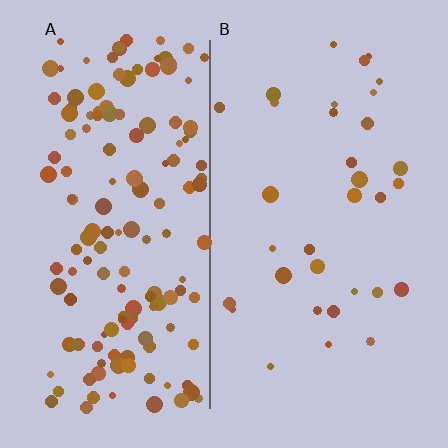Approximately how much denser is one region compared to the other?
Approximately 4.5× — region A over region B.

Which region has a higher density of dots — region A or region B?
A (the left).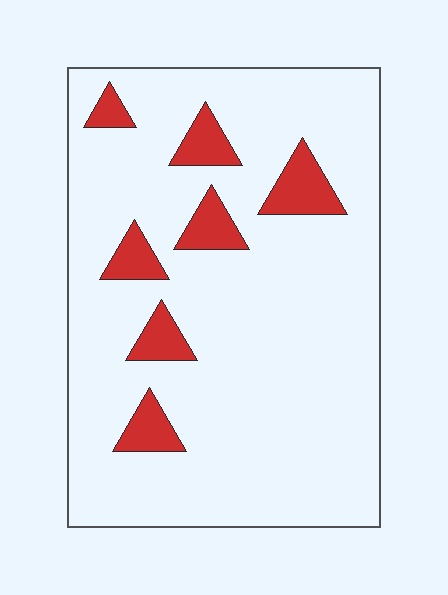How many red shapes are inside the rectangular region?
7.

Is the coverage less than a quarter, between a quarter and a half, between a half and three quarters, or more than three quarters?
Less than a quarter.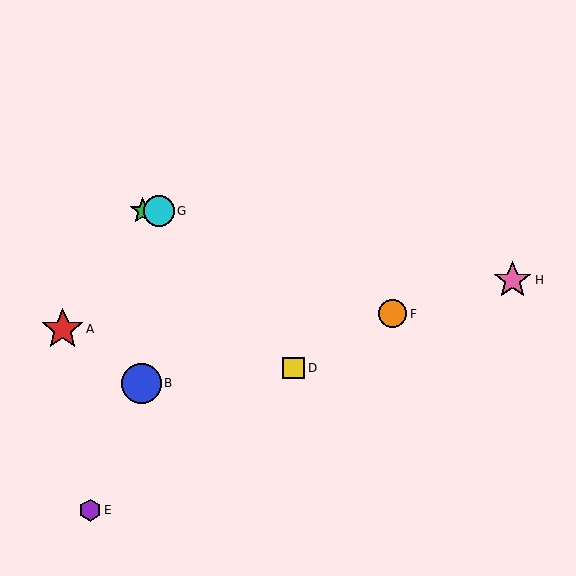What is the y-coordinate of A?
Object A is at y≈329.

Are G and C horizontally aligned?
Yes, both are at y≈211.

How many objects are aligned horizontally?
2 objects (C, G) are aligned horizontally.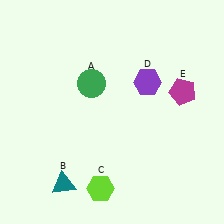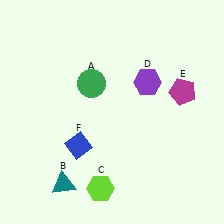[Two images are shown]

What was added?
A blue diamond (F) was added in Image 2.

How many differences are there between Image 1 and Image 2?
There is 1 difference between the two images.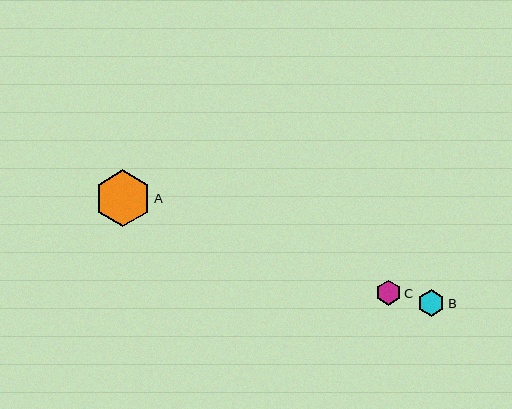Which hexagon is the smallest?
Hexagon C is the smallest with a size of approximately 25 pixels.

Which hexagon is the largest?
Hexagon A is the largest with a size of approximately 57 pixels.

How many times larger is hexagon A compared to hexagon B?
Hexagon A is approximately 2.1 times the size of hexagon B.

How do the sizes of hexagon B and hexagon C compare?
Hexagon B and hexagon C are approximately the same size.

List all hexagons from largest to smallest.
From largest to smallest: A, B, C.